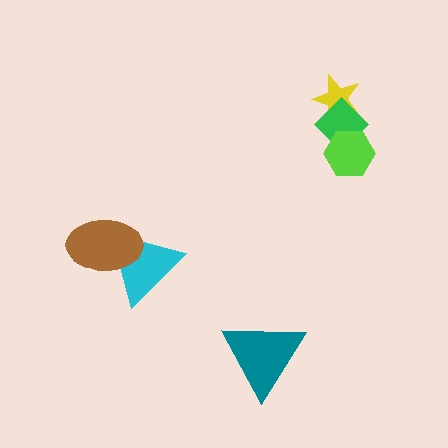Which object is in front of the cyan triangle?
The brown ellipse is in front of the cyan triangle.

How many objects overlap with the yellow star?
1 object overlaps with the yellow star.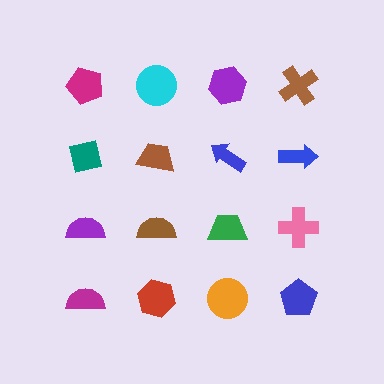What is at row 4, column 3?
An orange circle.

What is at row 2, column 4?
A blue arrow.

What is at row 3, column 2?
A brown semicircle.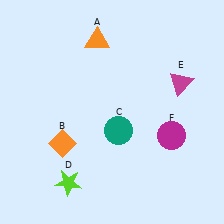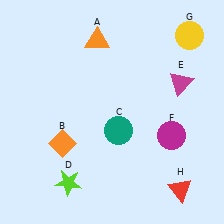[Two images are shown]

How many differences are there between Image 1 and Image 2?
There are 2 differences between the two images.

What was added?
A yellow circle (G), a red triangle (H) were added in Image 2.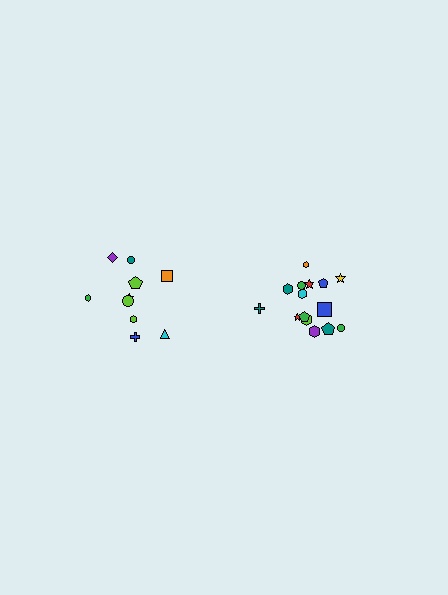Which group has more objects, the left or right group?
The right group.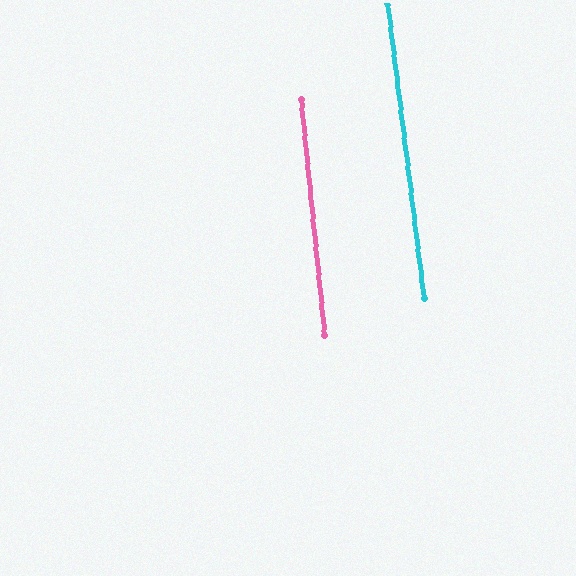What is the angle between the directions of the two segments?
Approximately 2 degrees.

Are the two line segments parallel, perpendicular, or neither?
Parallel — their directions differ by only 1.5°.